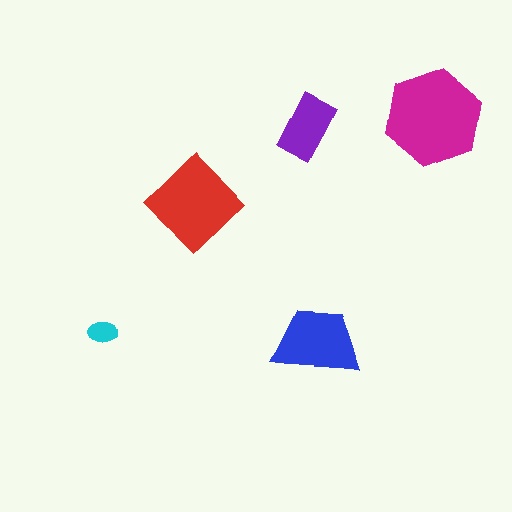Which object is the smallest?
The cyan ellipse.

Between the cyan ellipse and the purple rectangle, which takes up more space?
The purple rectangle.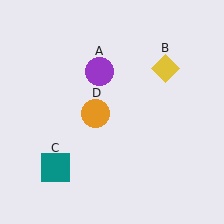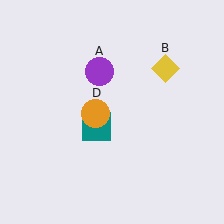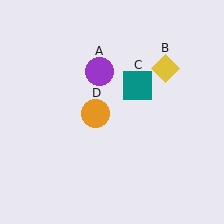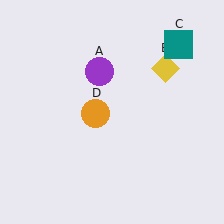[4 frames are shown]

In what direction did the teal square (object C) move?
The teal square (object C) moved up and to the right.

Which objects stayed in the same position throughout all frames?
Purple circle (object A) and yellow diamond (object B) and orange circle (object D) remained stationary.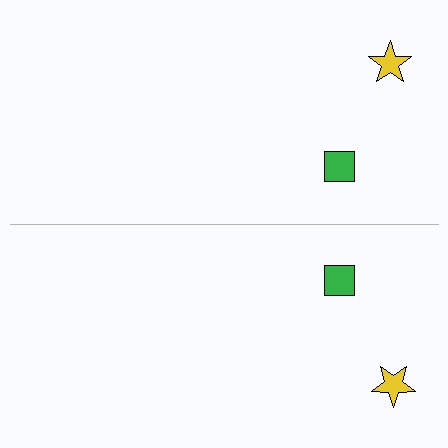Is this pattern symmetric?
Yes, this pattern has bilateral (reflection) symmetry.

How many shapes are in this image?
There are 4 shapes in this image.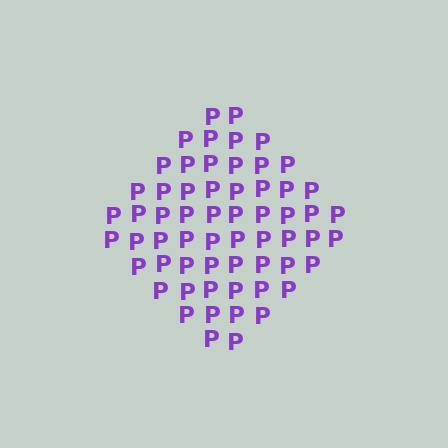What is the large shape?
The large shape is a diamond.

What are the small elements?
The small elements are letter P's.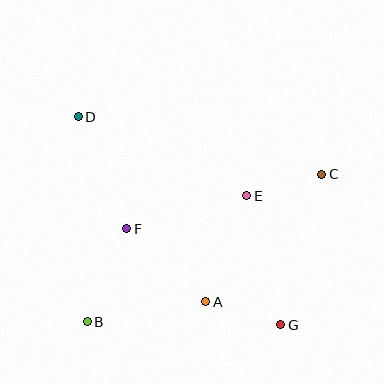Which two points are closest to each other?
Points C and E are closest to each other.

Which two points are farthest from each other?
Points D and G are farthest from each other.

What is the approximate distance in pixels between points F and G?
The distance between F and G is approximately 181 pixels.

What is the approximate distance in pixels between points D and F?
The distance between D and F is approximately 122 pixels.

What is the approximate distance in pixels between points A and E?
The distance between A and E is approximately 114 pixels.